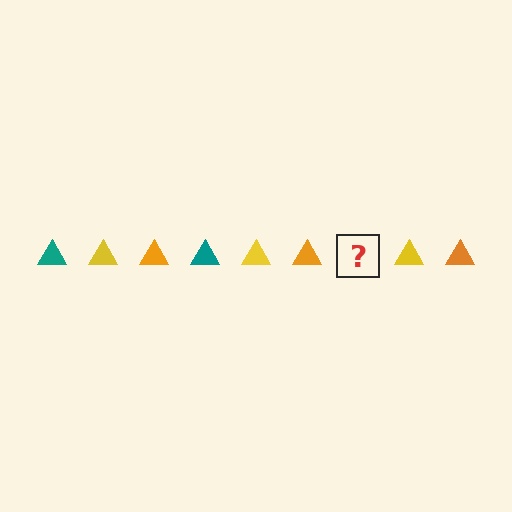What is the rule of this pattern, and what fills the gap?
The rule is that the pattern cycles through teal, yellow, orange triangles. The gap should be filled with a teal triangle.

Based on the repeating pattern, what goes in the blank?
The blank should be a teal triangle.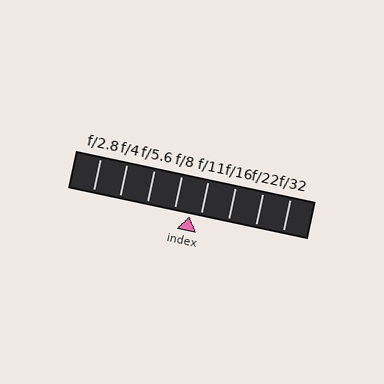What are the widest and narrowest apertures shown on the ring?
The widest aperture shown is f/2.8 and the narrowest is f/32.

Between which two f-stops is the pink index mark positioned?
The index mark is between f/8 and f/11.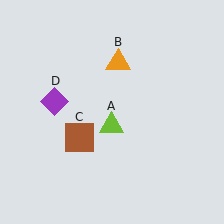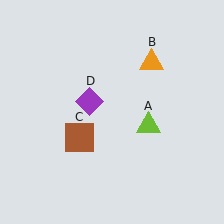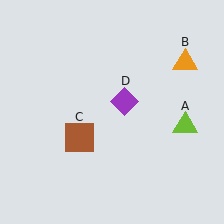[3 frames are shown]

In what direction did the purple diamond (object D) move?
The purple diamond (object D) moved right.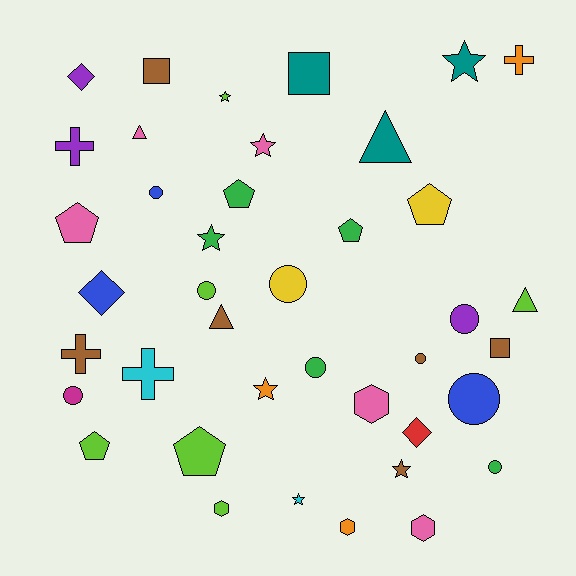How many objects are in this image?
There are 40 objects.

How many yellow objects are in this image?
There are 2 yellow objects.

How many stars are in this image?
There are 7 stars.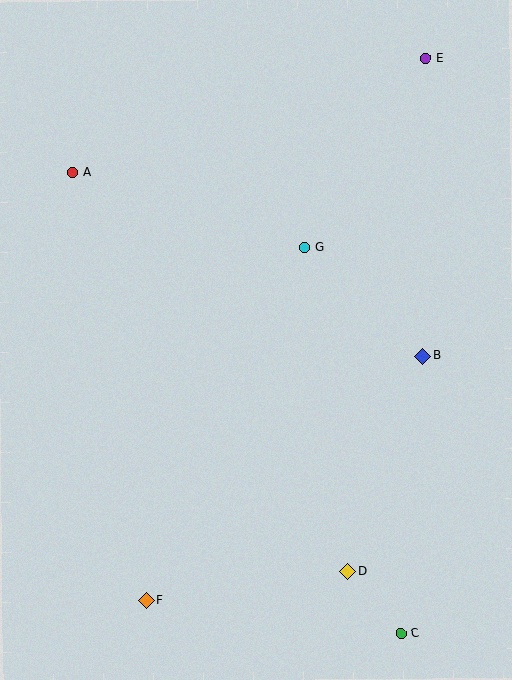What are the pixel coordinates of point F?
Point F is at (146, 600).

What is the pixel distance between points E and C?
The distance between E and C is 575 pixels.